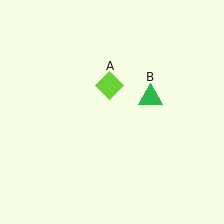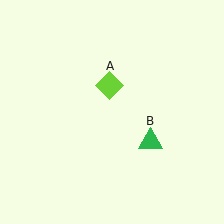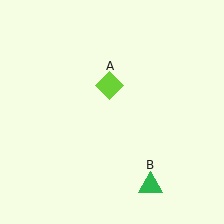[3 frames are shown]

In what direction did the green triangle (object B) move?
The green triangle (object B) moved down.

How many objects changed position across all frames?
1 object changed position: green triangle (object B).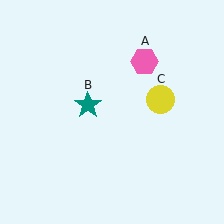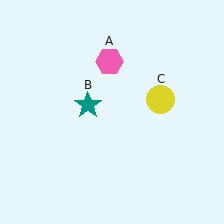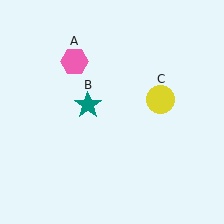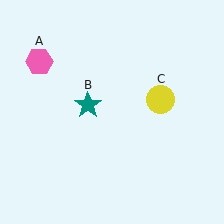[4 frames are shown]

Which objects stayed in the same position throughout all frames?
Teal star (object B) and yellow circle (object C) remained stationary.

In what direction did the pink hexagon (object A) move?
The pink hexagon (object A) moved left.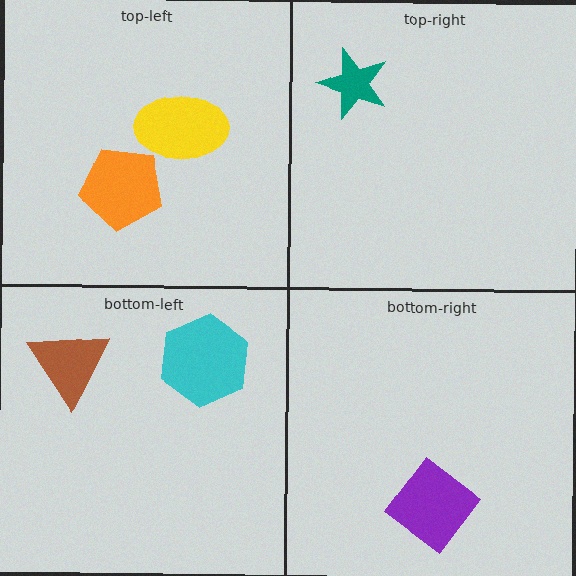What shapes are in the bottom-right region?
The purple diamond.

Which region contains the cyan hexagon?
The bottom-left region.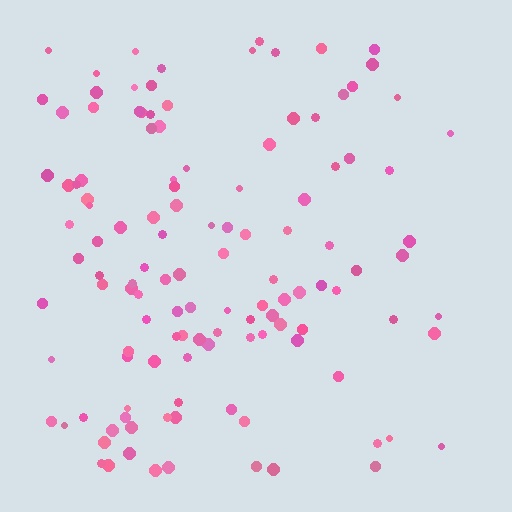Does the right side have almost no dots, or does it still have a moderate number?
Still a moderate number, just noticeably fewer than the left.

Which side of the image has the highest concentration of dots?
The left.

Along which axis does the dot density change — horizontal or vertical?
Horizontal.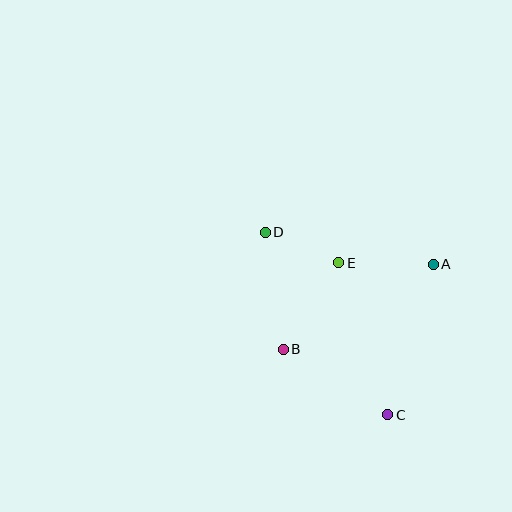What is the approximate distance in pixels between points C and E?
The distance between C and E is approximately 159 pixels.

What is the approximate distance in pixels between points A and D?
The distance between A and D is approximately 171 pixels.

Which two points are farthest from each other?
Points C and D are farthest from each other.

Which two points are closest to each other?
Points D and E are closest to each other.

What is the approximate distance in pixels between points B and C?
The distance between B and C is approximately 123 pixels.